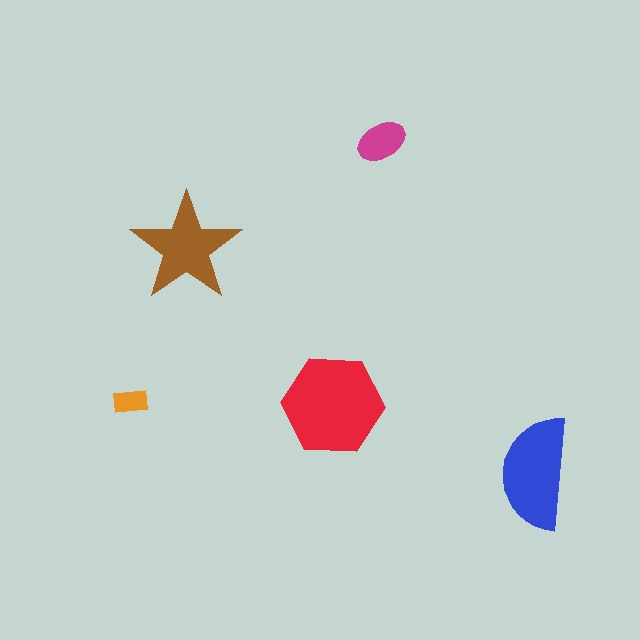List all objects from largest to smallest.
The red hexagon, the blue semicircle, the brown star, the magenta ellipse, the orange rectangle.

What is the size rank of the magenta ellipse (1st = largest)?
4th.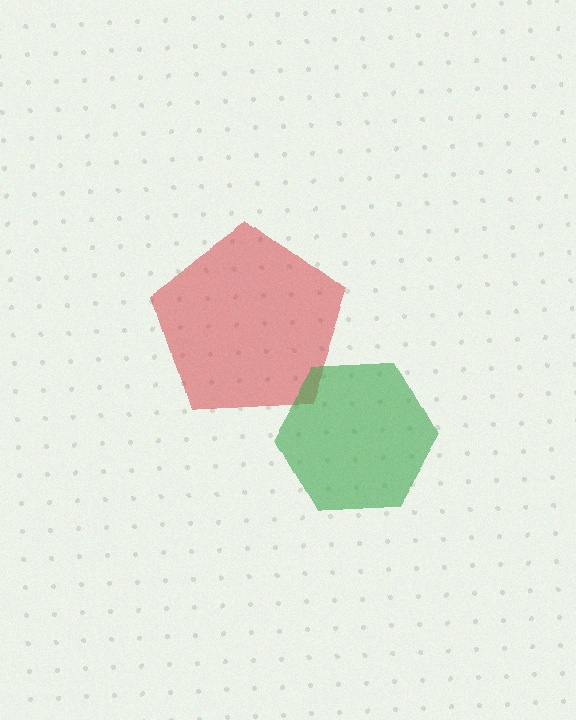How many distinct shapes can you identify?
There are 2 distinct shapes: a red pentagon, a green hexagon.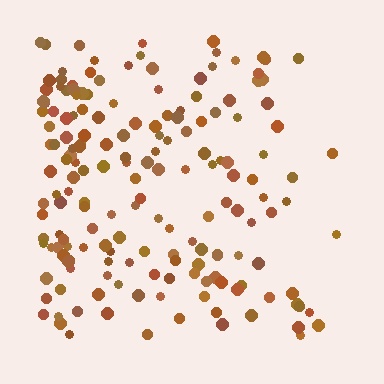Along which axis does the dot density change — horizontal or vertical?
Horizontal.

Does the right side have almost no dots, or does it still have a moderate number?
Still a moderate number, just noticeably fewer than the left.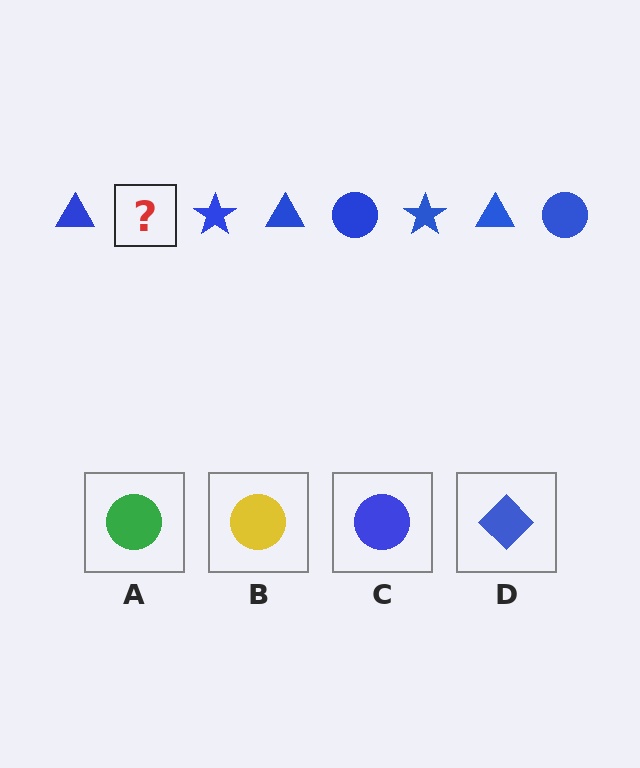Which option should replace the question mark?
Option C.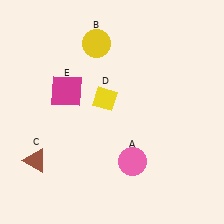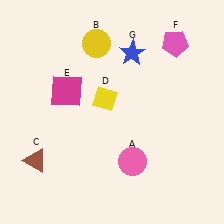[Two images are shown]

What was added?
A pink pentagon (F), a blue star (G) were added in Image 2.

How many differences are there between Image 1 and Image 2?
There are 2 differences between the two images.